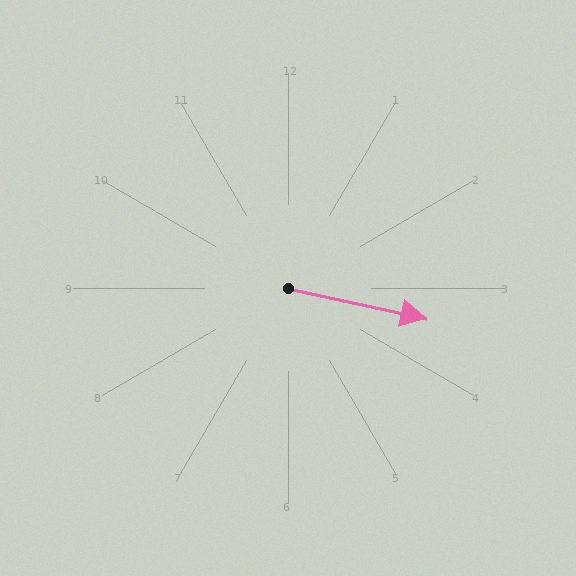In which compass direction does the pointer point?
East.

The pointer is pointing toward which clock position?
Roughly 3 o'clock.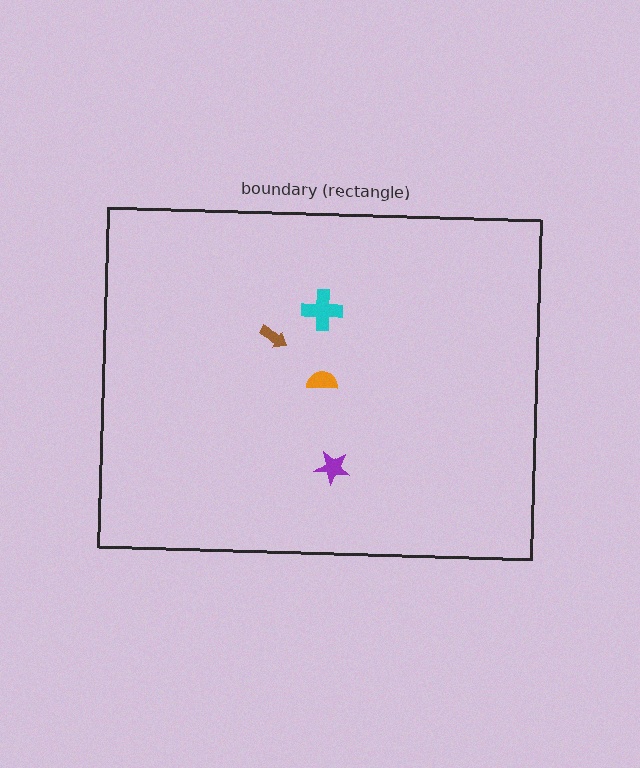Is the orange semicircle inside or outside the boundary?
Inside.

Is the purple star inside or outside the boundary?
Inside.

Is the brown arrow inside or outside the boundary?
Inside.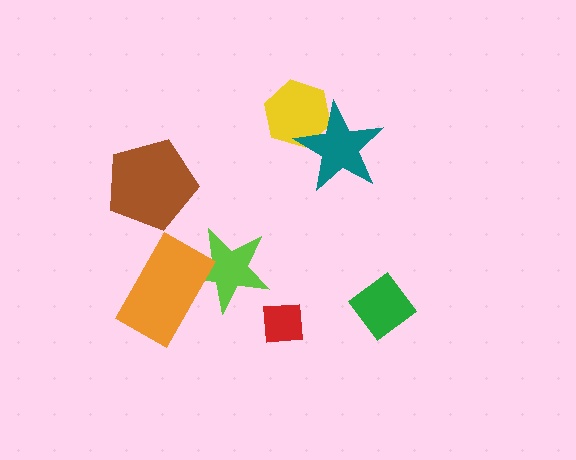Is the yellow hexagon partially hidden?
Yes, it is partially covered by another shape.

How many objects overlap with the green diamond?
0 objects overlap with the green diamond.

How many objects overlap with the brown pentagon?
0 objects overlap with the brown pentagon.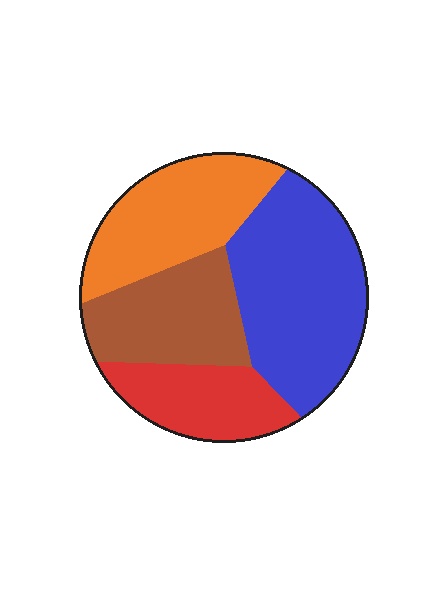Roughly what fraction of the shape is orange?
Orange takes up less than a quarter of the shape.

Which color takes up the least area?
Red, at roughly 15%.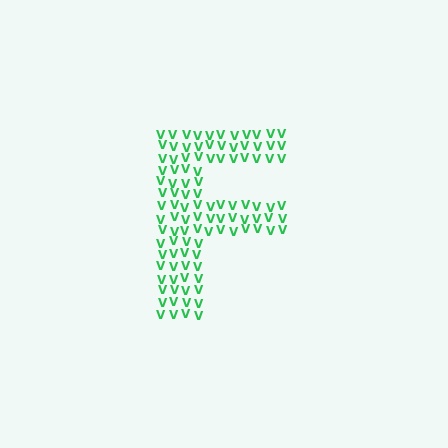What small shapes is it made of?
It is made of small letter V's.